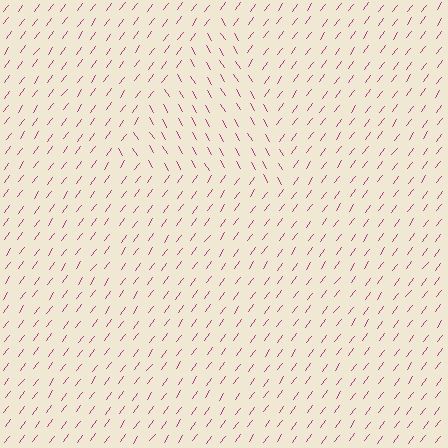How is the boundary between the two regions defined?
The boundary is defined purely by a change in line orientation (approximately 68 degrees difference). All lines are the same color and thickness.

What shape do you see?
I see a triangle.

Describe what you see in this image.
The image is filled with small magenta line segments. A triangle region in the image has lines oriented differently from the surrounding lines, creating a visible texture boundary.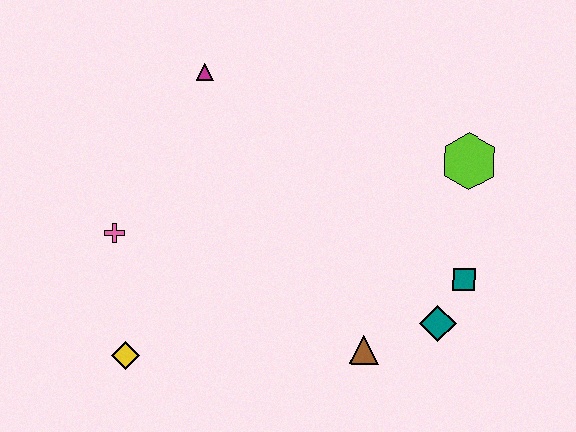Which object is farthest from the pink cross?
The lime hexagon is farthest from the pink cross.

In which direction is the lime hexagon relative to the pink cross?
The lime hexagon is to the right of the pink cross.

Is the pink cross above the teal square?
Yes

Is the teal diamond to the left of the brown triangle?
No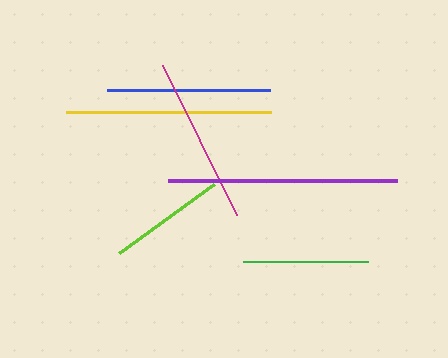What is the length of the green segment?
The green segment is approximately 124 pixels long.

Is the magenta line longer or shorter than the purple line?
The purple line is longer than the magenta line.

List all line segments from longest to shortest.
From longest to shortest: purple, yellow, magenta, blue, green, lime.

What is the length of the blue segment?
The blue segment is approximately 163 pixels long.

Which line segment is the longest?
The purple line is the longest at approximately 229 pixels.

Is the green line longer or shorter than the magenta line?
The magenta line is longer than the green line.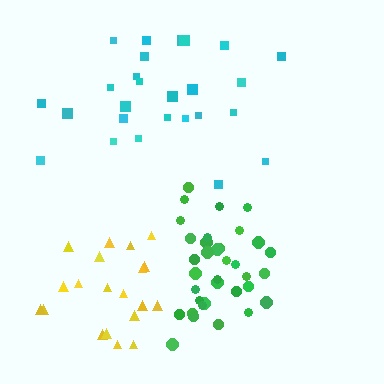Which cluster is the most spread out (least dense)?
Cyan.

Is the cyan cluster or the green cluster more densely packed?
Green.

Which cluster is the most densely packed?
Green.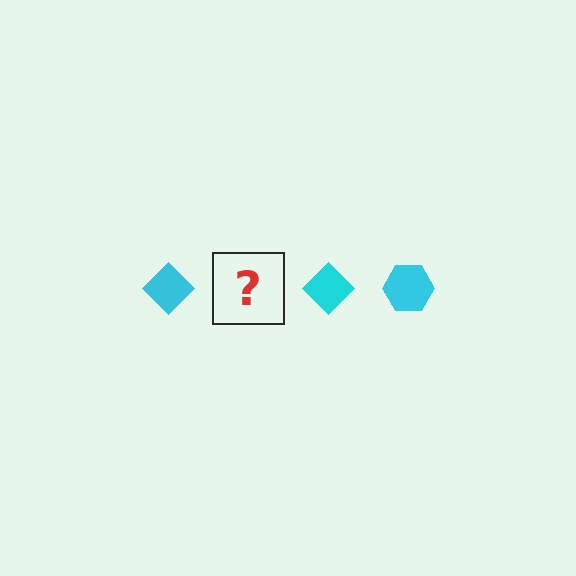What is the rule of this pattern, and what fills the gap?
The rule is that the pattern cycles through diamond, hexagon shapes in cyan. The gap should be filled with a cyan hexagon.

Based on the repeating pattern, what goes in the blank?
The blank should be a cyan hexagon.